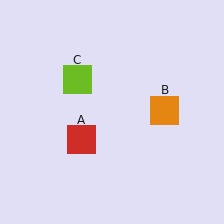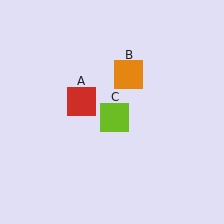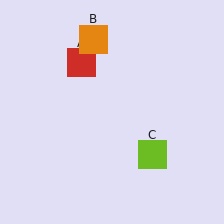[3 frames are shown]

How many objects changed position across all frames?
3 objects changed position: red square (object A), orange square (object B), lime square (object C).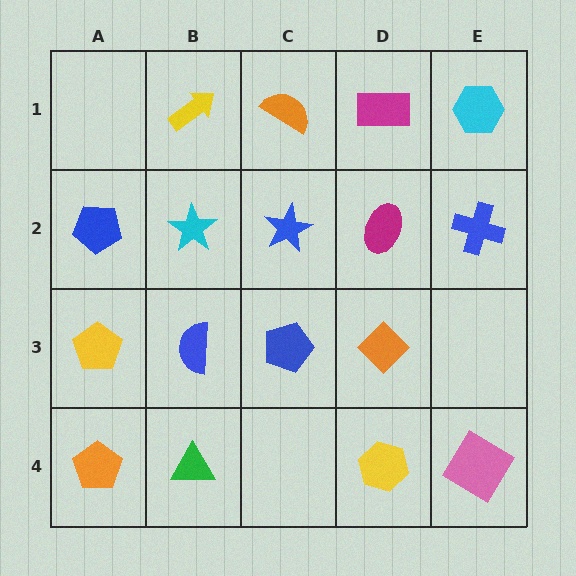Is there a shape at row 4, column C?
No, that cell is empty.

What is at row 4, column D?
A yellow hexagon.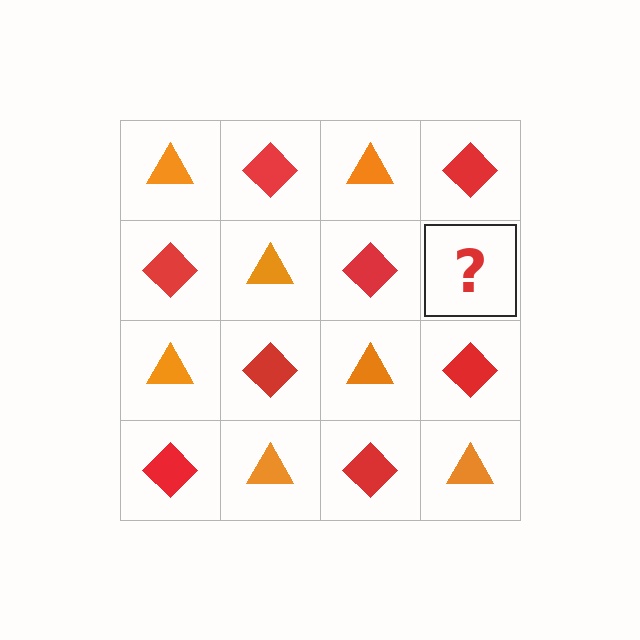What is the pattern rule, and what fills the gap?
The rule is that it alternates orange triangle and red diamond in a checkerboard pattern. The gap should be filled with an orange triangle.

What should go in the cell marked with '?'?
The missing cell should contain an orange triangle.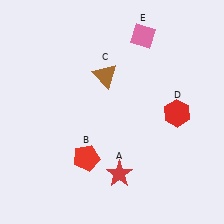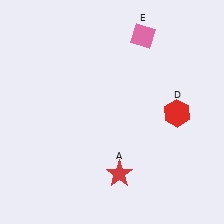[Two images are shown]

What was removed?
The red pentagon (B), the brown triangle (C) were removed in Image 2.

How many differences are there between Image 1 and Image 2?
There are 2 differences between the two images.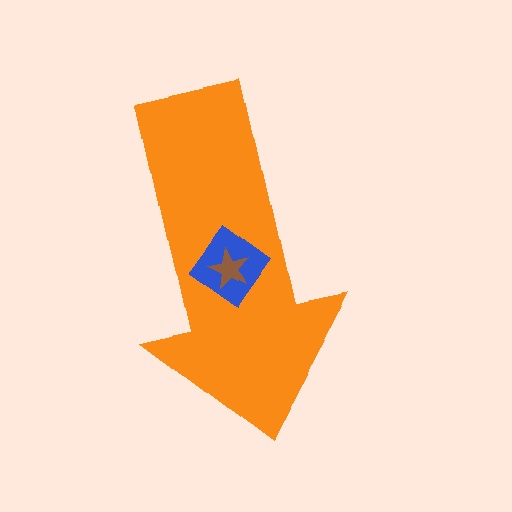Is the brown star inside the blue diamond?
Yes.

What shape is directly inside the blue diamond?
The brown star.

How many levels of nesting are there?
3.